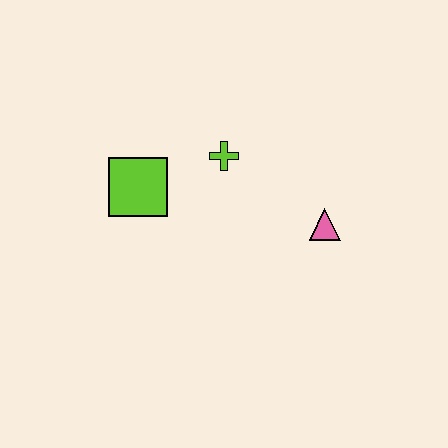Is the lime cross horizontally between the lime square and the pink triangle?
Yes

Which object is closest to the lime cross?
The lime square is closest to the lime cross.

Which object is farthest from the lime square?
The pink triangle is farthest from the lime square.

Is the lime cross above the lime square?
Yes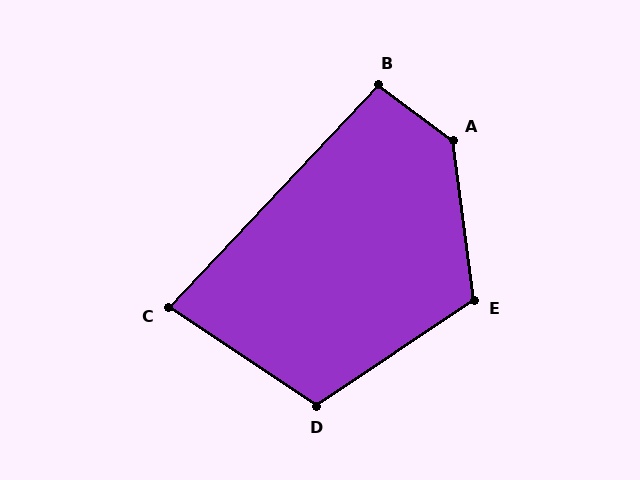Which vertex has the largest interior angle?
A, at approximately 135 degrees.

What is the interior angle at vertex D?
Approximately 113 degrees (obtuse).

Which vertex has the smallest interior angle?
C, at approximately 80 degrees.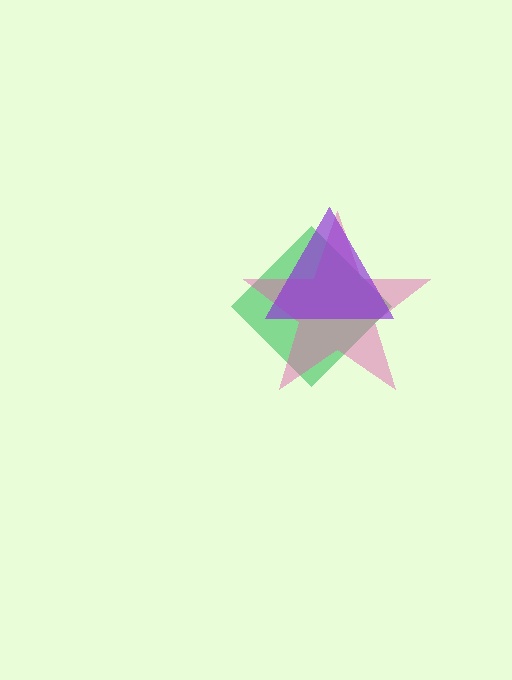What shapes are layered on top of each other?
The layered shapes are: a green diamond, a pink star, a purple triangle.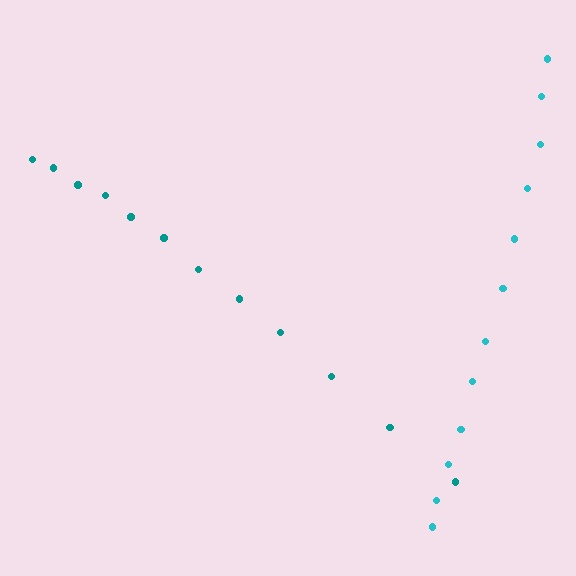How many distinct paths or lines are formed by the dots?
There are 2 distinct paths.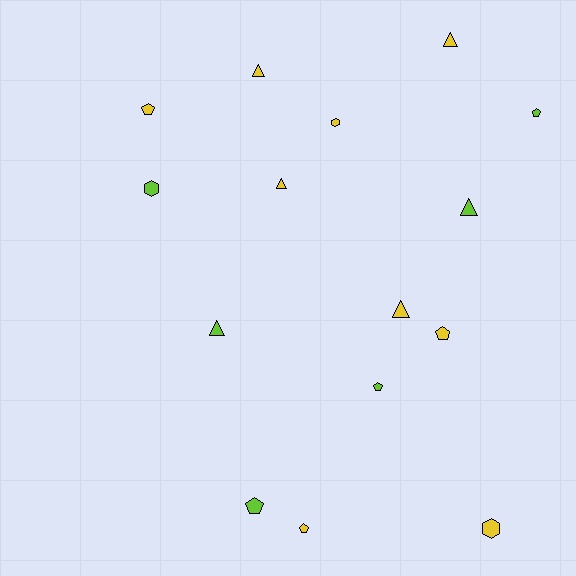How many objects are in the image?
There are 15 objects.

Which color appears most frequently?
Yellow, with 9 objects.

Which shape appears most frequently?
Pentagon, with 6 objects.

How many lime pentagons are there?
There are 3 lime pentagons.